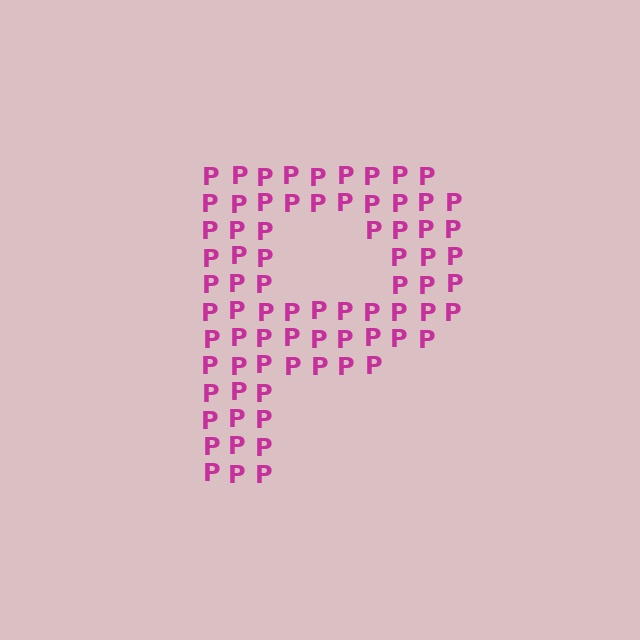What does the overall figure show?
The overall figure shows the letter P.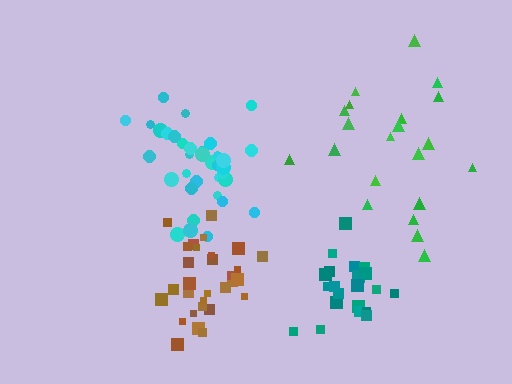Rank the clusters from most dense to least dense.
teal, brown, cyan, green.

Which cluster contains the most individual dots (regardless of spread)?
Cyan (35).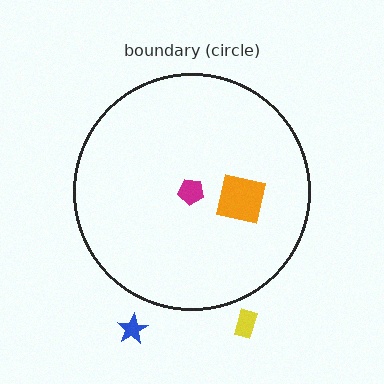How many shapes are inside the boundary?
2 inside, 2 outside.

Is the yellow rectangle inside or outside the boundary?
Outside.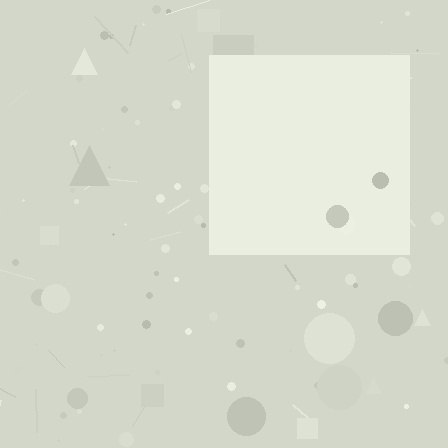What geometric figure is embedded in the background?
A square is embedded in the background.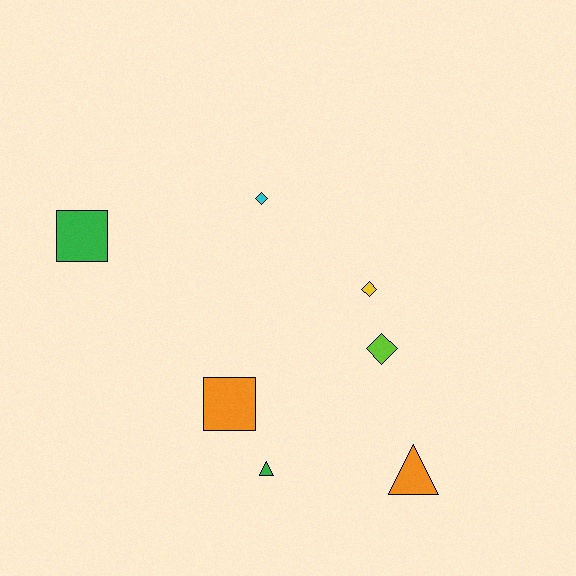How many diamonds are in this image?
There are 3 diamonds.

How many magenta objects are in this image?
There are no magenta objects.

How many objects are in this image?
There are 7 objects.